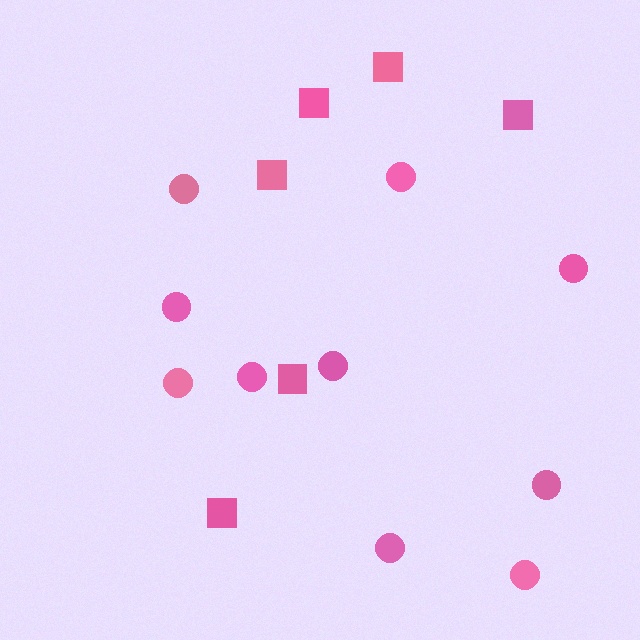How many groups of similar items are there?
There are 2 groups: one group of squares (6) and one group of circles (10).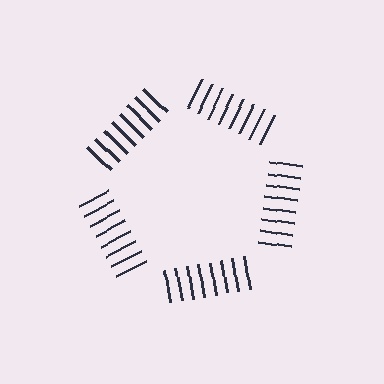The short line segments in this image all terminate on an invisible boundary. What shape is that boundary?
An illusory pentagon — the line segments terminate on its edges but no continuous stroke is drawn.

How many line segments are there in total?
40 — 8 along each of the 5 edges.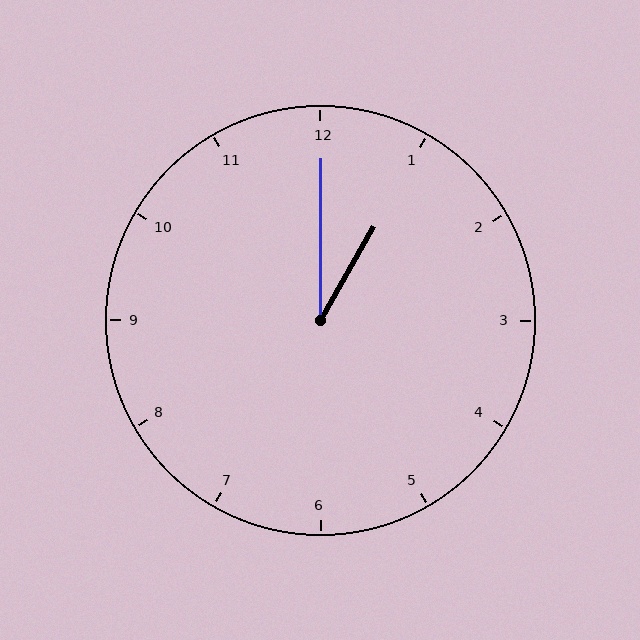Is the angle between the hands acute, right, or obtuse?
It is acute.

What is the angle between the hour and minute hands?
Approximately 30 degrees.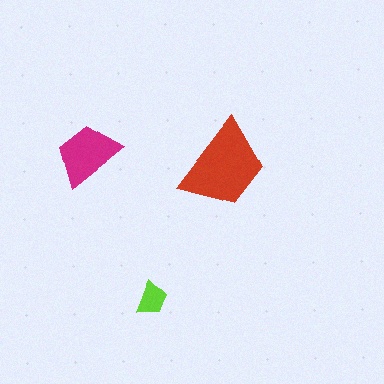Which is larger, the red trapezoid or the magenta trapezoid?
The red one.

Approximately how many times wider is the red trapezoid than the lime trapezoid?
About 2.5 times wider.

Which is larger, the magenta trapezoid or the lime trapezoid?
The magenta one.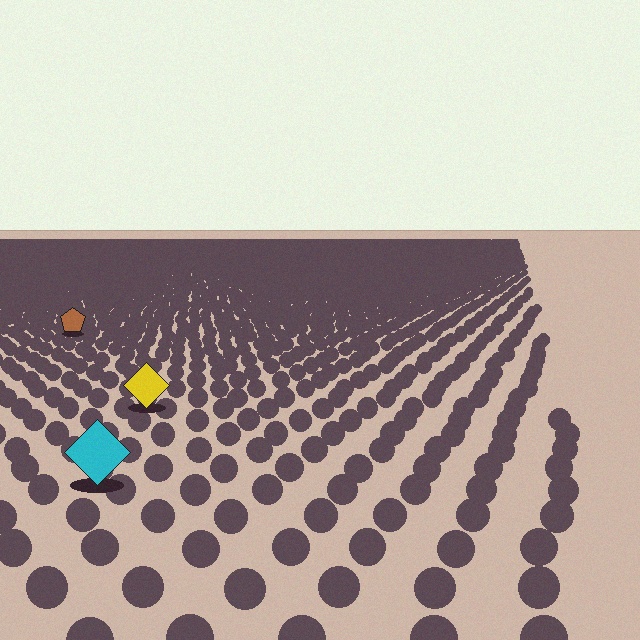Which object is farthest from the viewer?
The brown pentagon is farthest from the viewer. It appears smaller and the ground texture around it is denser.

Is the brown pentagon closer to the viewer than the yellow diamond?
No. The yellow diamond is closer — you can tell from the texture gradient: the ground texture is coarser near it.